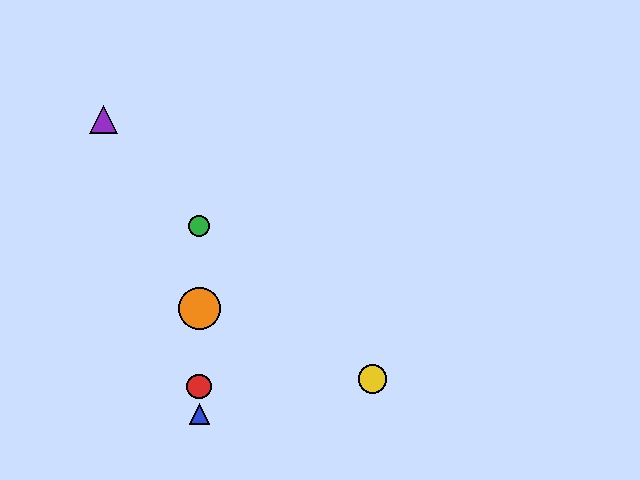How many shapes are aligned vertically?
4 shapes (the red circle, the blue triangle, the green circle, the orange circle) are aligned vertically.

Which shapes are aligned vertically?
The red circle, the blue triangle, the green circle, the orange circle are aligned vertically.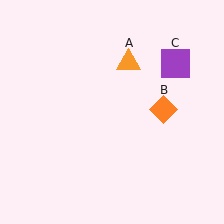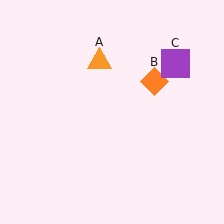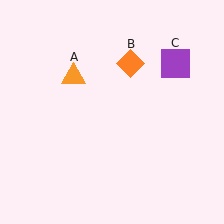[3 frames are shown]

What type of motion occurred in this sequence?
The orange triangle (object A), orange diamond (object B) rotated counterclockwise around the center of the scene.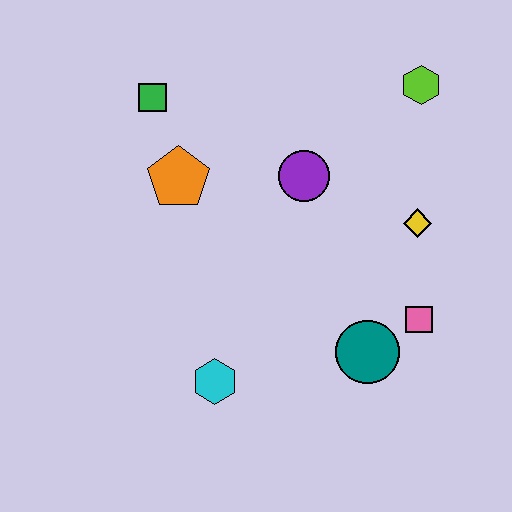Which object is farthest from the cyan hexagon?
The lime hexagon is farthest from the cyan hexagon.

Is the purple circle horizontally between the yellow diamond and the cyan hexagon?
Yes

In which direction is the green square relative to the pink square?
The green square is to the left of the pink square.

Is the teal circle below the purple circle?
Yes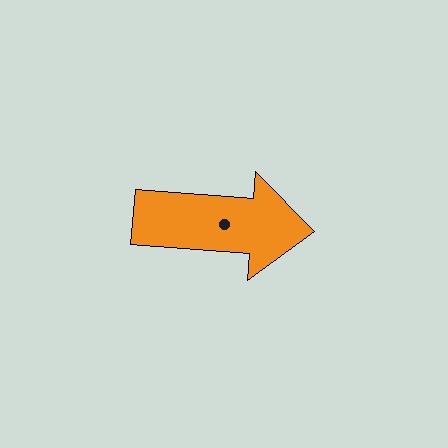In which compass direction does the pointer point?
East.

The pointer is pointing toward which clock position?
Roughly 3 o'clock.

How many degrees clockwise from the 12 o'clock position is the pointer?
Approximately 94 degrees.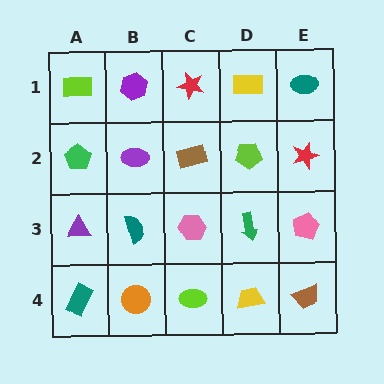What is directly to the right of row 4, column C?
A yellow trapezoid.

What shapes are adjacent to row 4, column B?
A teal semicircle (row 3, column B), a teal rectangle (row 4, column A), a lime ellipse (row 4, column C).